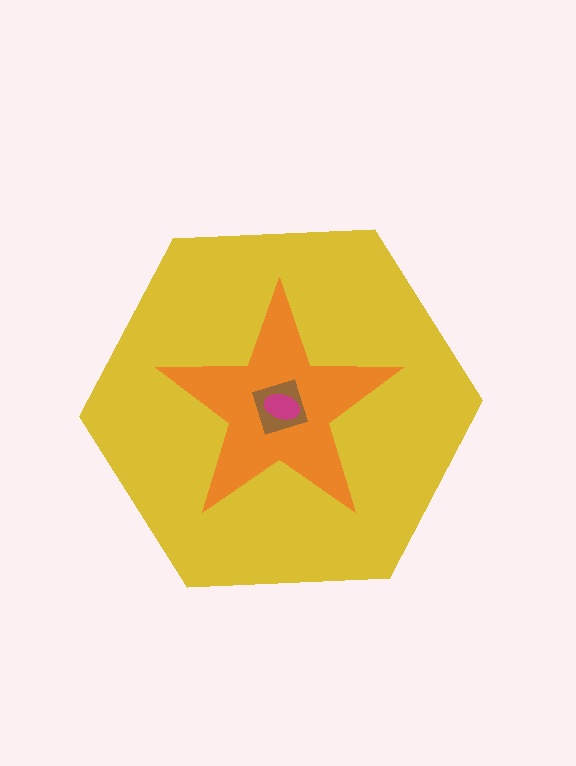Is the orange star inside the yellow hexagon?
Yes.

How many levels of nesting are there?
4.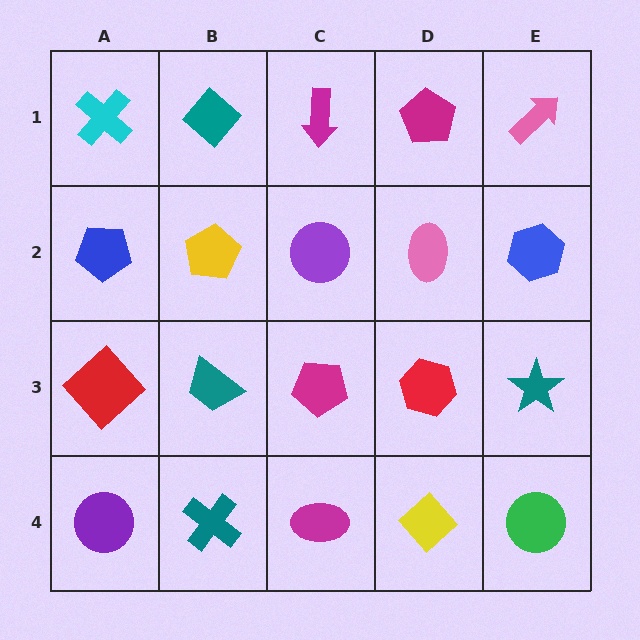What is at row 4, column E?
A green circle.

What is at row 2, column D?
A pink ellipse.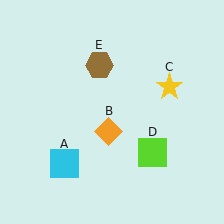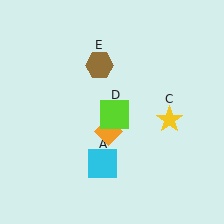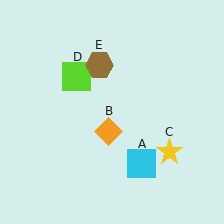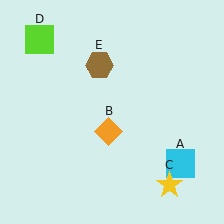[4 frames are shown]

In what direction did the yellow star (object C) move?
The yellow star (object C) moved down.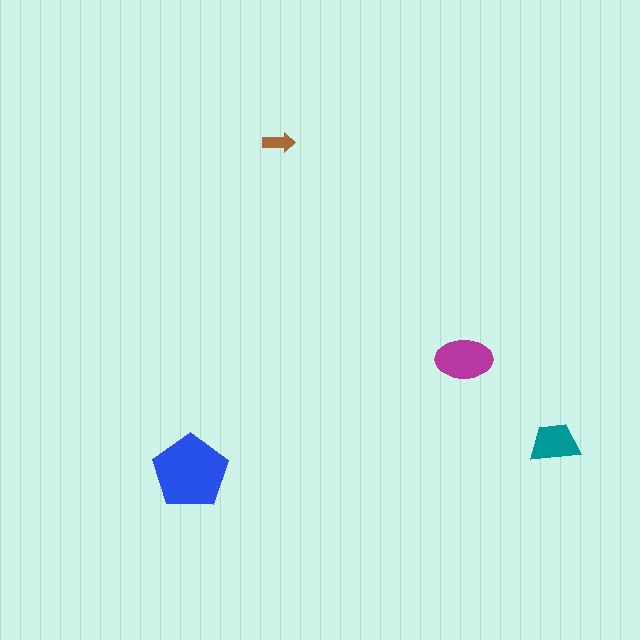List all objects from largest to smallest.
The blue pentagon, the magenta ellipse, the teal trapezoid, the brown arrow.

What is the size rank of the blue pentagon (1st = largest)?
1st.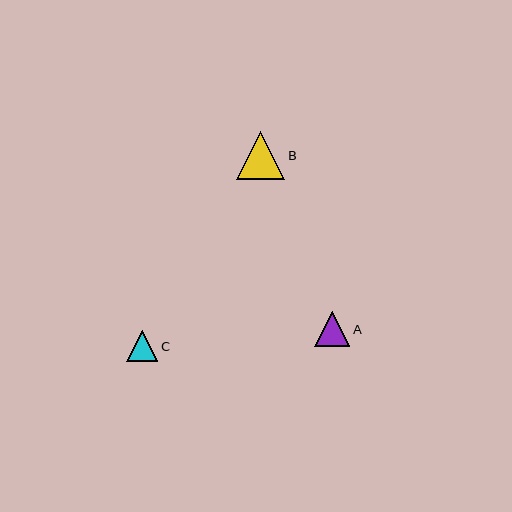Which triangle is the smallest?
Triangle C is the smallest with a size of approximately 31 pixels.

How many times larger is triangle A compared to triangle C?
Triangle A is approximately 1.2 times the size of triangle C.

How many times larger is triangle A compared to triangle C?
Triangle A is approximately 1.2 times the size of triangle C.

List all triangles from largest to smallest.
From largest to smallest: B, A, C.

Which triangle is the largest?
Triangle B is the largest with a size of approximately 48 pixels.